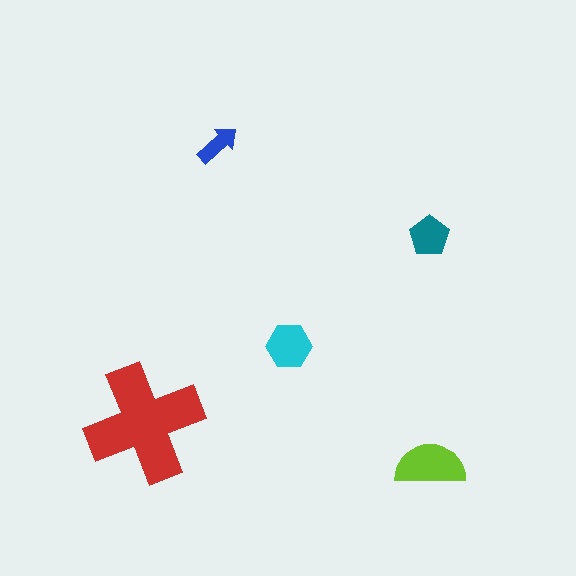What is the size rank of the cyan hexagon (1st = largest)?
3rd.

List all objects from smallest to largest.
The blue arrow, the teal pentagon, the cyan hexagon, the lime semicircle, the red cross.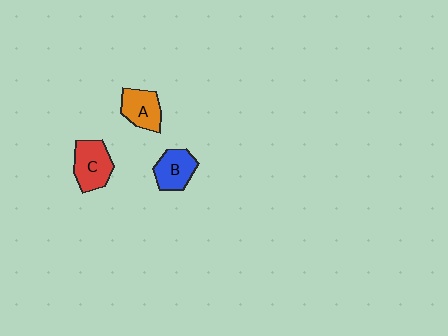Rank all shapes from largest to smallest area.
From largest to smallest: C (red), A (orange), B (blue).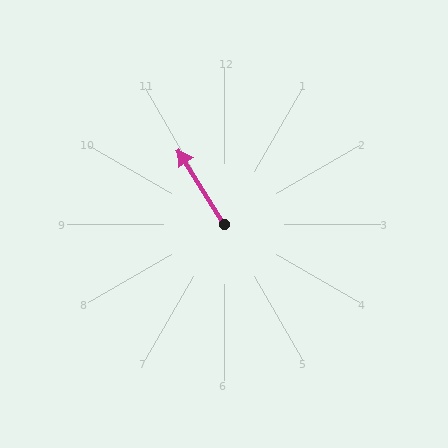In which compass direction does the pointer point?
Northwest.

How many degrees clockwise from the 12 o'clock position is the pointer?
Approximately 328 degrees.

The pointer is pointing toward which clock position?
Roughly 11 o'clock.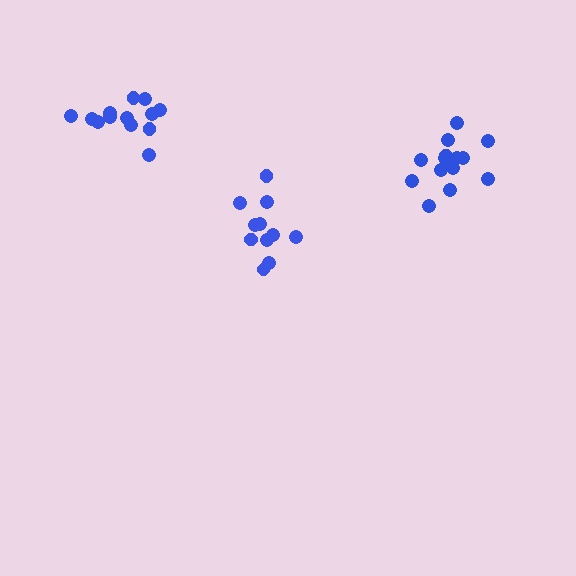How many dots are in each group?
Group 1: 15 dots, Group 2: 11 dots, Group 3: 13 dots (39 total).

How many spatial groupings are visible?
There are 3 spatial groupings.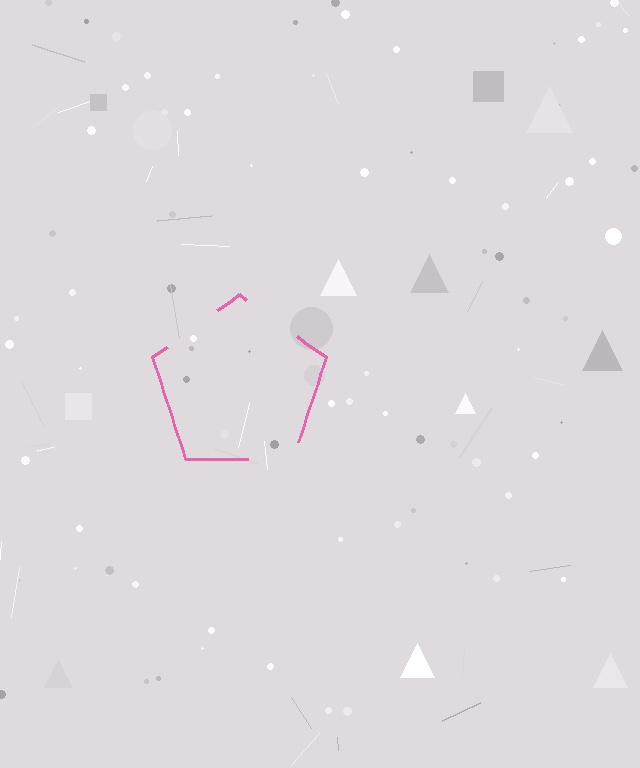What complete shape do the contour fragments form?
The contour fragments form a pentagon.